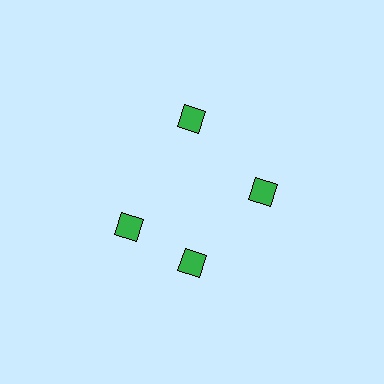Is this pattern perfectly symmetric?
No. The 4 green diamonds are arranged in a ring, but one element near the 9 o'clock position is rotated out of alignment along the ring, breaking the 4-fold rotational symmetry.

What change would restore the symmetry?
The symmetry would be restored by rotating it back into even spacing with its neighbors so that all 4 diamonds sit at equal angles and equal distance from the center.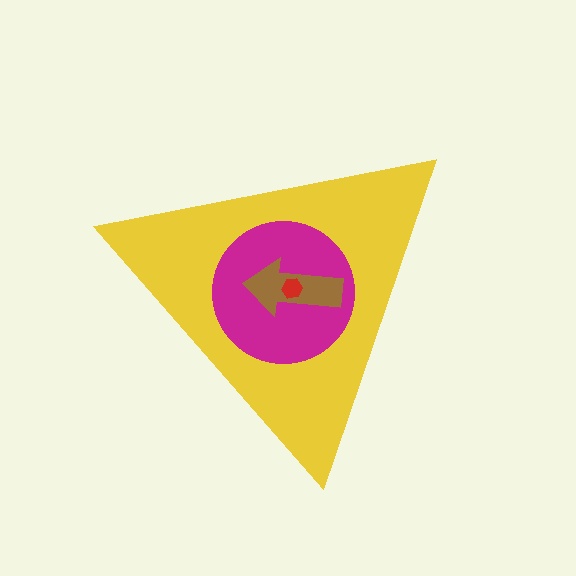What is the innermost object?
The red hexagon.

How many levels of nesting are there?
4.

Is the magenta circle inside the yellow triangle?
Yes.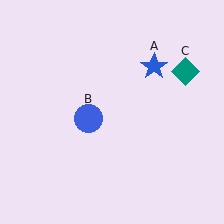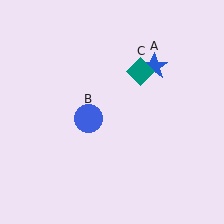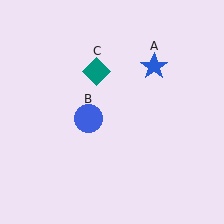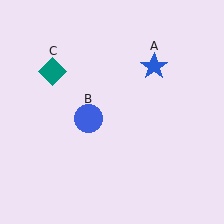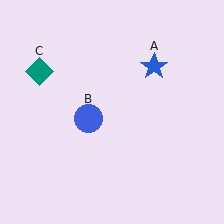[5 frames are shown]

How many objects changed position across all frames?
1 object changed position: teal diamond (object C).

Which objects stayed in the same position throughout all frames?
Blue star (object A) and blue circle (object B) remained stationary.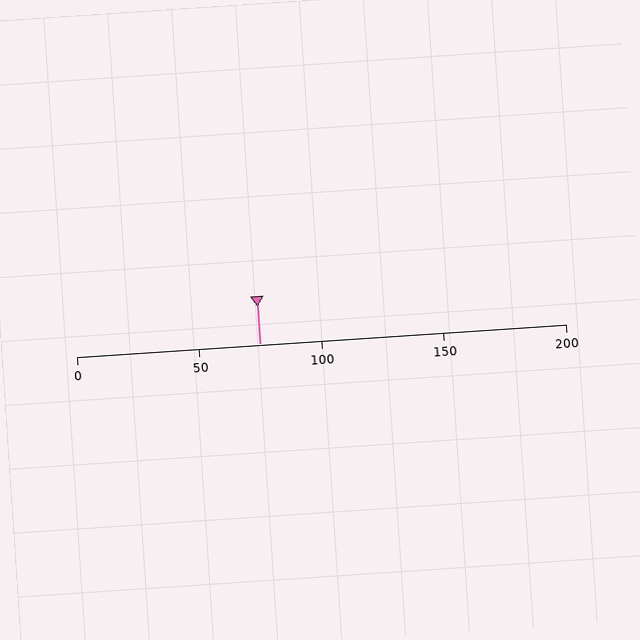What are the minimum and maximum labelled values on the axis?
The axis runs from 0 to 200.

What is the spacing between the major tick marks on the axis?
The major ticks are spaced 50 apart.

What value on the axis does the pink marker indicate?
The marker indicates approximately 75.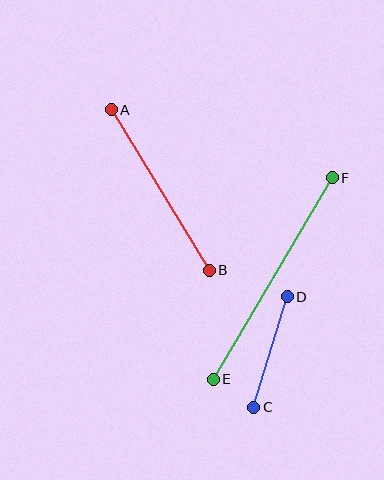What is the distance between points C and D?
The distance is approximately 116 pixels.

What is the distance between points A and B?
The distance is approximately 188 pixels.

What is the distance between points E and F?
The distance is approximately 234 pixels.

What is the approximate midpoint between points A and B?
The midpoint is at approximately (160, 190) pixels.